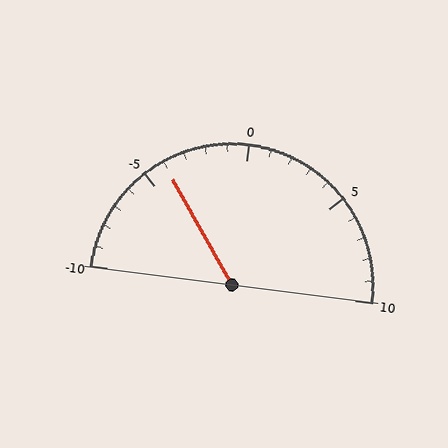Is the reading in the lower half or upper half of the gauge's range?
The reading is in the lower half of the range (-10 to 10).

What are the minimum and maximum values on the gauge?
The gauge ranges from -10 to 10.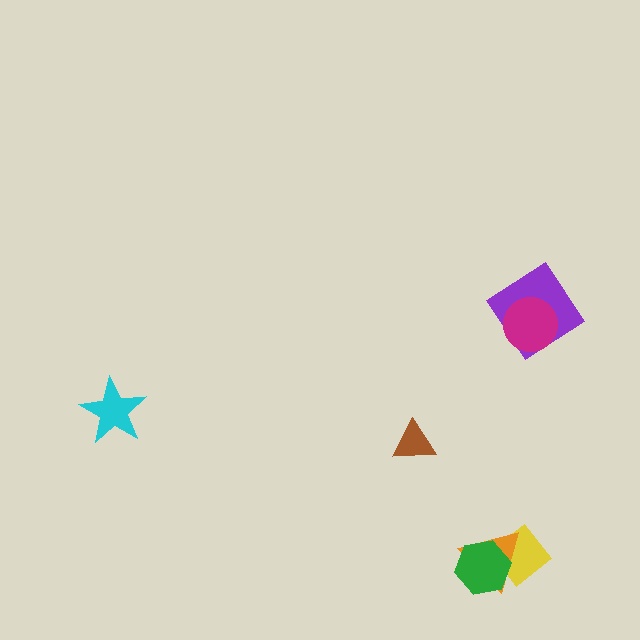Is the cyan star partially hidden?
No, no other shape covers it.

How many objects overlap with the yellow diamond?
2 objects overlap with the yellow diamond.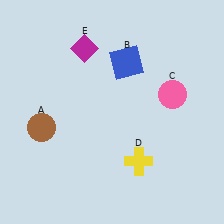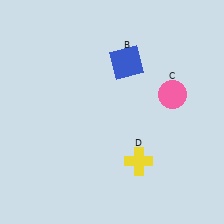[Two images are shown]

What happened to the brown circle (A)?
The brown circle (A) was removed in Image 2. It was in the bottom-left area of Image 1.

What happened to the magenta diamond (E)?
The magenta diamond (E) was removed in Image 2. It was in the top-left area of Image 1.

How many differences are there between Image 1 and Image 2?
There are 2 differences between the two images.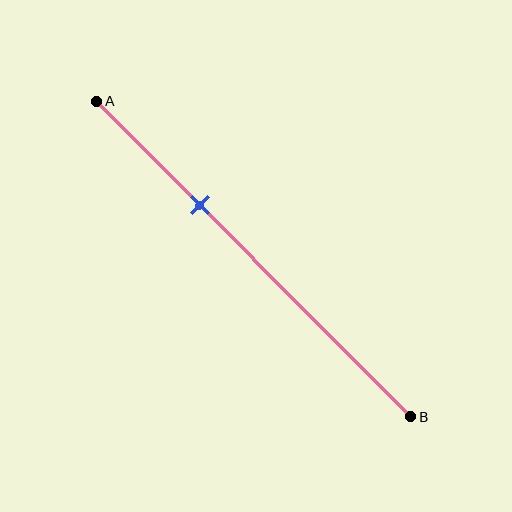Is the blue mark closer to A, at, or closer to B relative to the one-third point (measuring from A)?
The blue mark is approximately at the one-third point of segment AB.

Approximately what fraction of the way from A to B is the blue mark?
The blue mark is approximately 35% of the way from A to B.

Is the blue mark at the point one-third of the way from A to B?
Yes, the mark is approximately at the one-third point.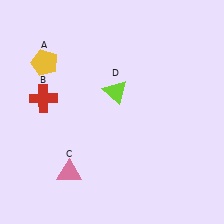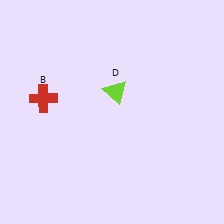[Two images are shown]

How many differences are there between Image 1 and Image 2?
There are 2 differences between the two images.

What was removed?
The pink triangle (C), the yellow pentagon (A) were removed in Image 2.